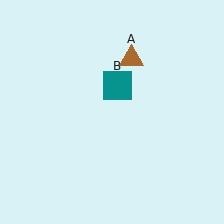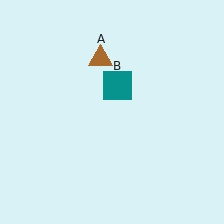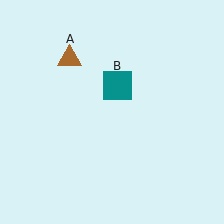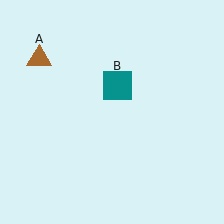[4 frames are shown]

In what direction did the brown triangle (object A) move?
The brown triangle (object A) moved left.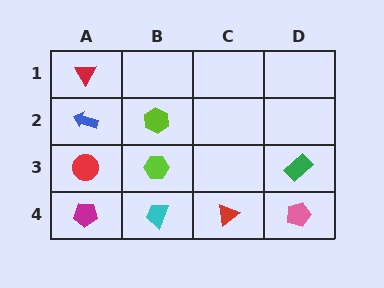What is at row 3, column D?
A green rectangle.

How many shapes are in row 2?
2 shapes.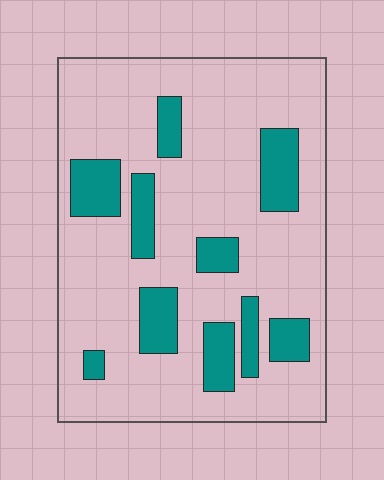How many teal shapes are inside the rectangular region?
10.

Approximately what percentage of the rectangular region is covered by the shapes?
Approximately 20%.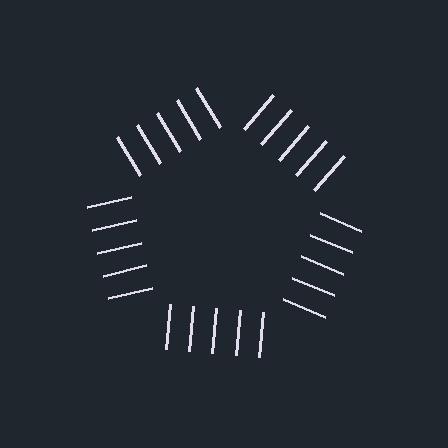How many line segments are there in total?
25 — 5 along each of the 5 edges.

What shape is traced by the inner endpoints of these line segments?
An illusory pentagon — the line segments terminate on its edges but no continuous stroke is drawn.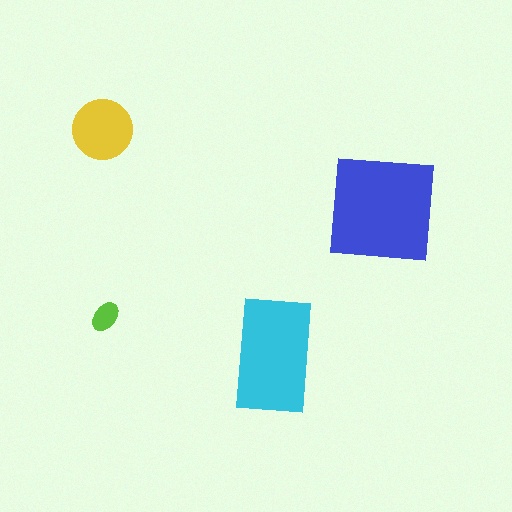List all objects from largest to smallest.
The blue square, the cyan rectangle, the yellow circle, the lime ellipse.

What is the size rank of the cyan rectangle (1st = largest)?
2nd.